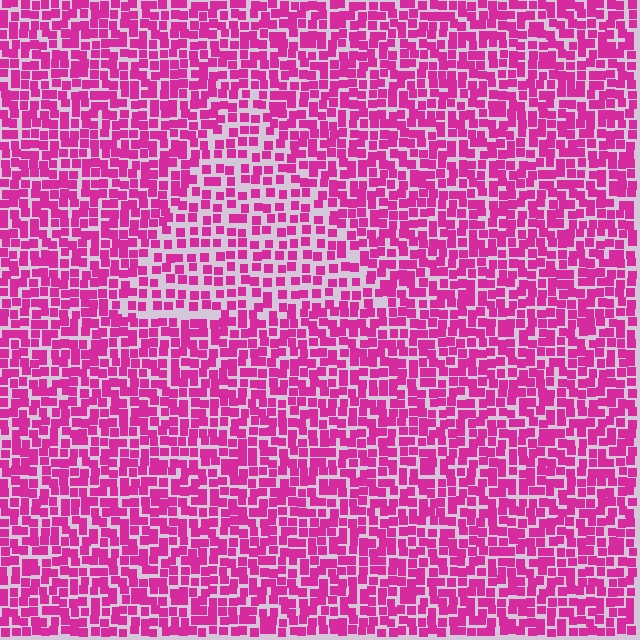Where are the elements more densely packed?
The elements are more densely packed outside the triangle boundary.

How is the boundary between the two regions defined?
The boundary is defined by a change in element density (approximately 1.6x ratio). All elements are the same color, size, and shape.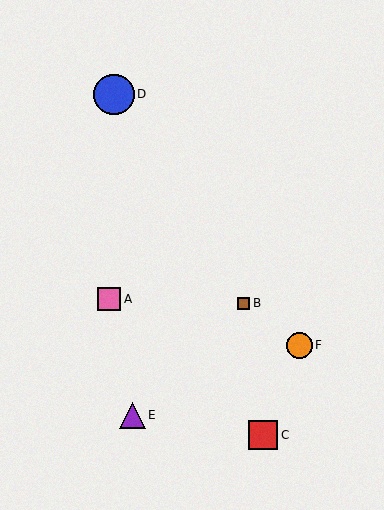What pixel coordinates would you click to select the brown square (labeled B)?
Click at (244, 303) to select the brown square B.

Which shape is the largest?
The blue circle (labeled D) is the largest.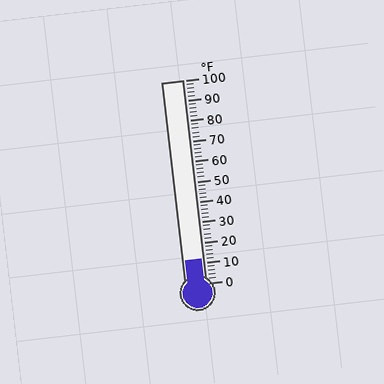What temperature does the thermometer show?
The thermometer shows approximately 12°F.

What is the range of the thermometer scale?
The thermometer scale ranges from 0°F to 100°F.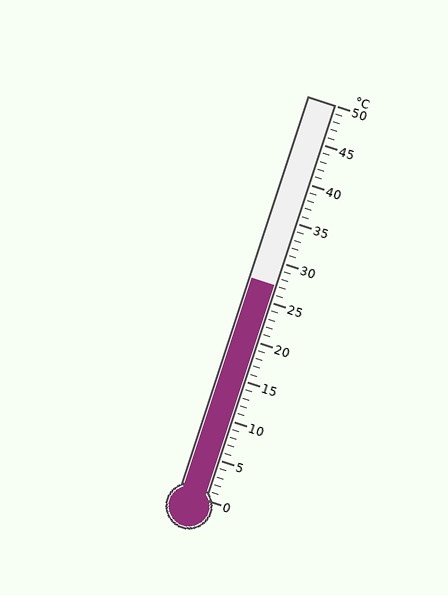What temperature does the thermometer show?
The thermometer shows approximately 27°C.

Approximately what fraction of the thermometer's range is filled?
The thermometer is filled to approximately 55% of its range.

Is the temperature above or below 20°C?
The temperature is above 20°C.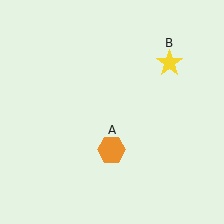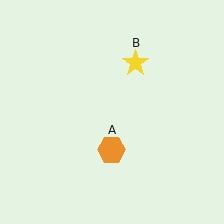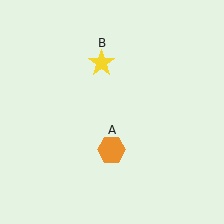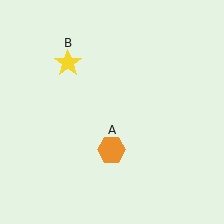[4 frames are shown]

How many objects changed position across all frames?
1 object changed position: yellow star (object B).